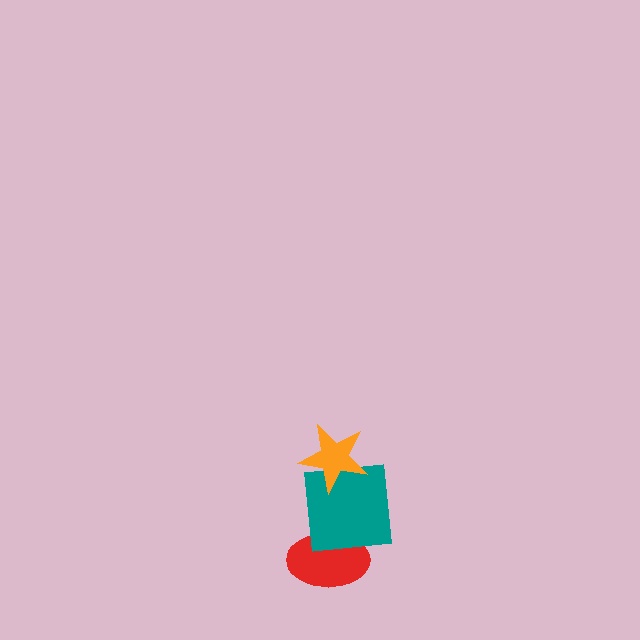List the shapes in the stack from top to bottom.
From top to bottom: the orange star, the teal square, the red ellipse.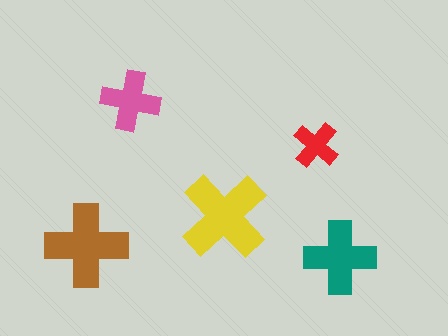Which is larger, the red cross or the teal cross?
The teal one.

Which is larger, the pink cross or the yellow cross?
The yellow one.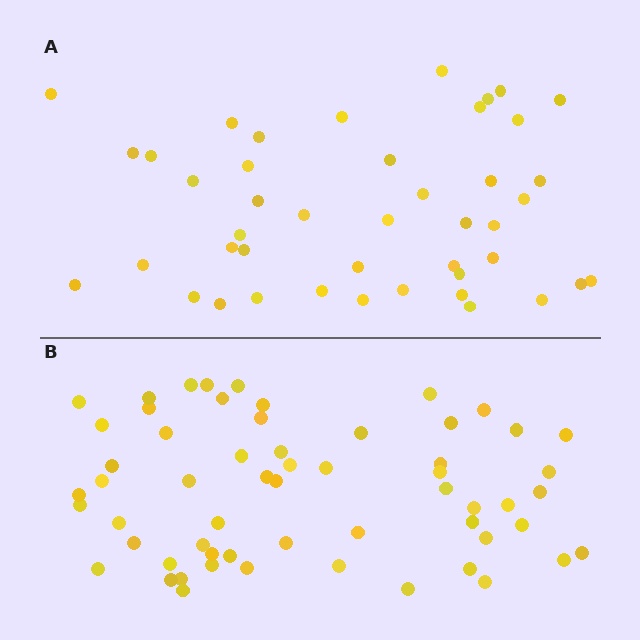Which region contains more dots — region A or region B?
Region B (the bottom region) has more dots.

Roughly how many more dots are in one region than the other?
Region B has approximately 15 more dots than region A.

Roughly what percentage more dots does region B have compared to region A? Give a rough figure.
About 35% more.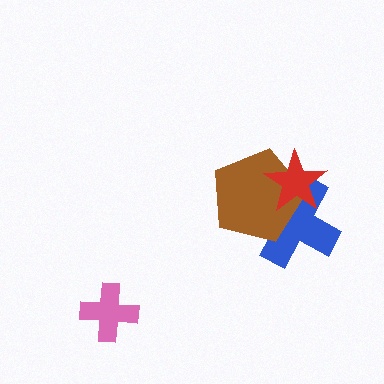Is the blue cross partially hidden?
Yes, it is partially covered by another shape.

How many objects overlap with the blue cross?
2 objects overlap with the blue cross.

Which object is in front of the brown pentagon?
The red star is in front of the brown pentagon.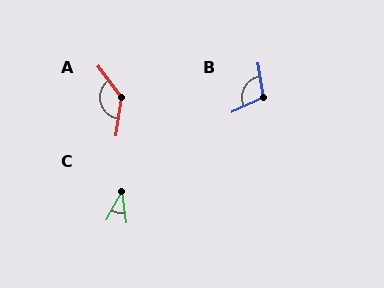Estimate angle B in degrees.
Approximately 105 degrees.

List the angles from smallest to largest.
C (36°), B (105°), A (135°).